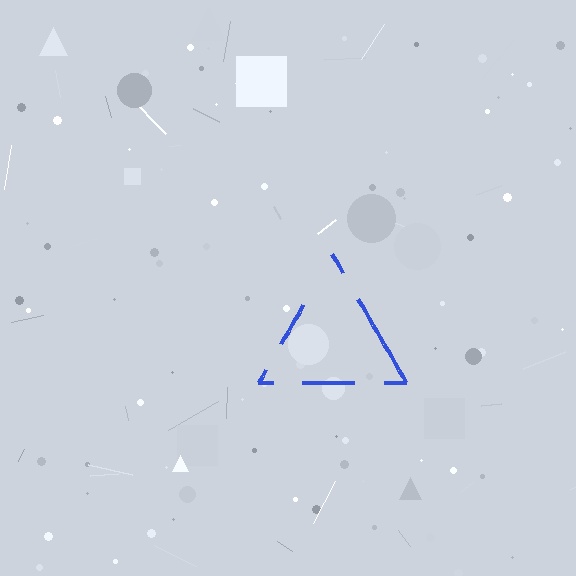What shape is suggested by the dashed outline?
The dashed outline suggests a triangle.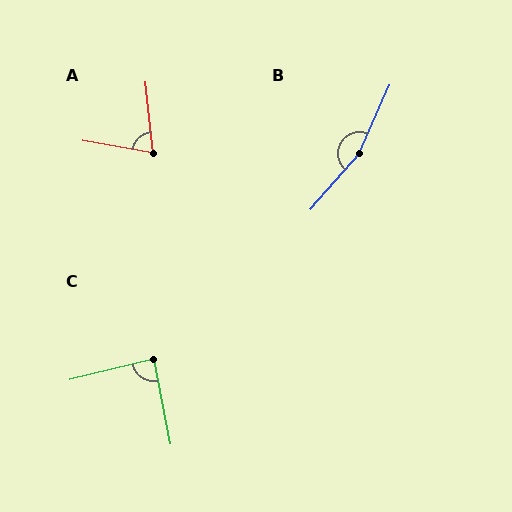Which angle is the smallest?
A, at approximately 74 degrees.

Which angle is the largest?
B, at approximately 162 degrees.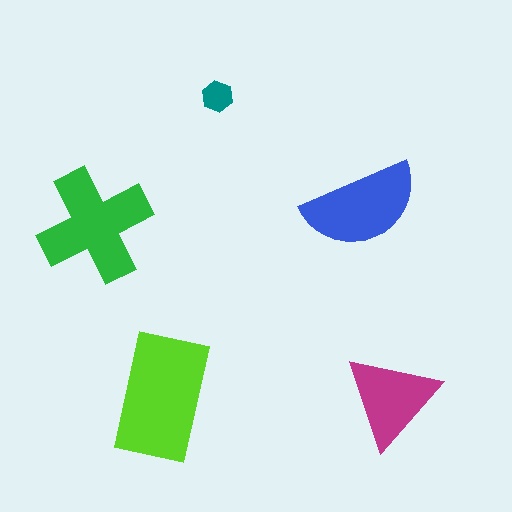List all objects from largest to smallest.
The lime rectangle, the green cross, the blue semicircle, the magenta triangle, the teal hexagon.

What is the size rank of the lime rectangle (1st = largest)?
1st.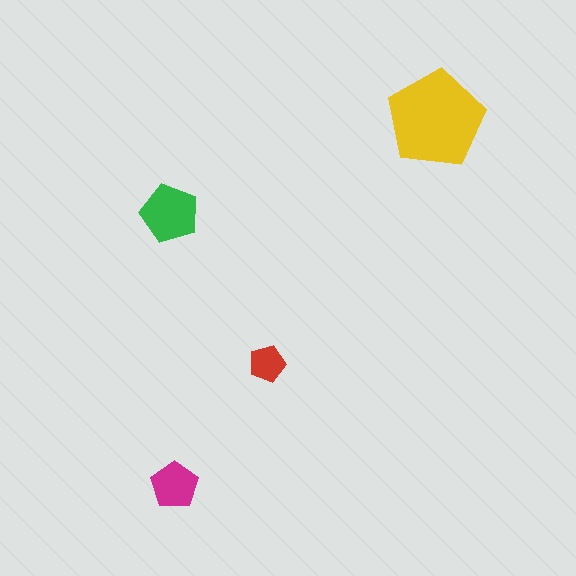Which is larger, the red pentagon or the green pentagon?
The green one.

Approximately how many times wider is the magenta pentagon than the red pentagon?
About 1.5 times wider.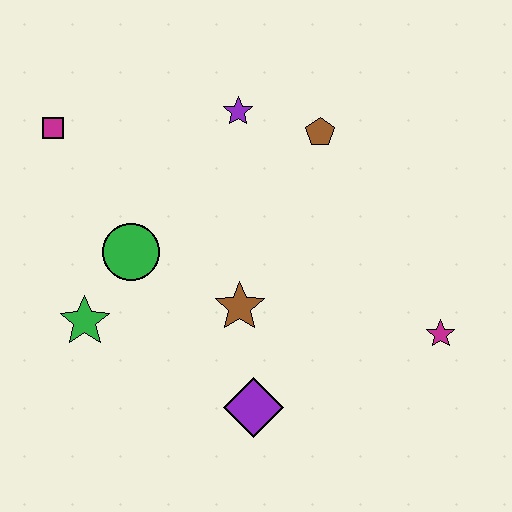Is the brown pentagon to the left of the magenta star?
Yes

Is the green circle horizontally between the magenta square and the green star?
No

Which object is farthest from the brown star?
The magenta square is farthest from the brown star.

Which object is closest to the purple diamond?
The brown star is closest to the purple diamond.